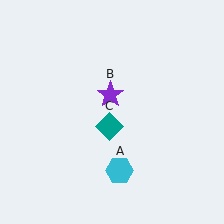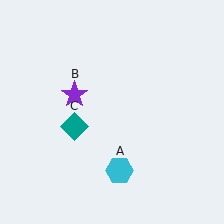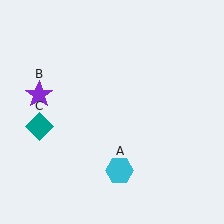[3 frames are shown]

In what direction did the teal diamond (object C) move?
The teal diamond (object C) moved left.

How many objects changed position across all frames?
2 objects changed position: purple star (object B), teal diamond (object C).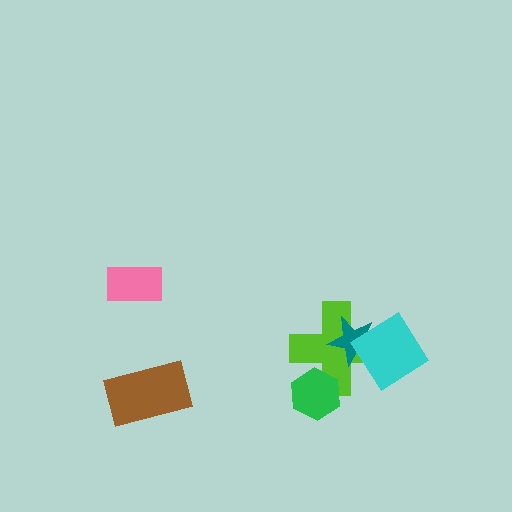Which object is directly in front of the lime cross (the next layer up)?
The teal star is directly in front of the lime cross.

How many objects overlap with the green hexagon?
1 object overlaps with the green hexagon.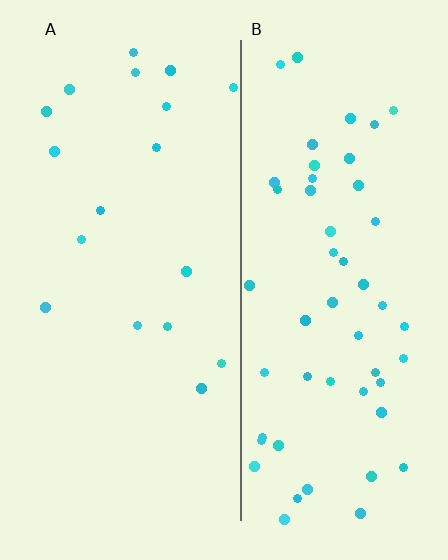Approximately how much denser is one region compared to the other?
Approximately 3.0× — region B over region A.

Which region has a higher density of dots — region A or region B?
B (the right).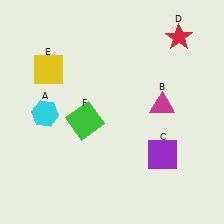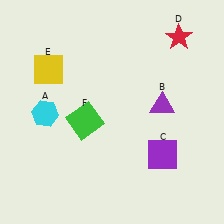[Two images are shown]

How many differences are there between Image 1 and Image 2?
There is 1 difference between the two images.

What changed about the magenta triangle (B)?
In Image 1, B is magenta. In Image 2, it changed to purple.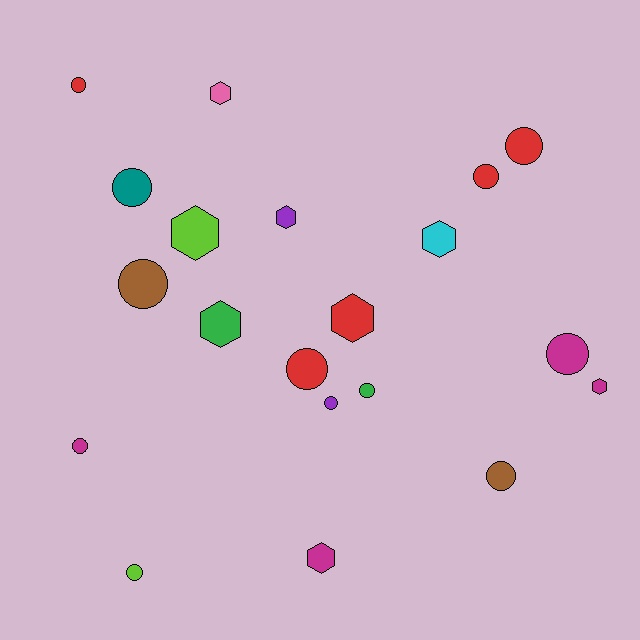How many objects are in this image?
There are 20 objects.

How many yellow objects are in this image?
There are no yellow objects.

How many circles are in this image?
There are 12 circles.